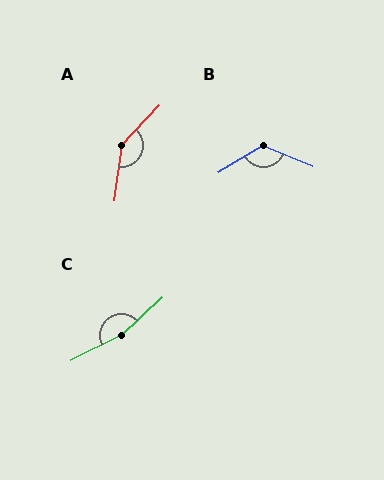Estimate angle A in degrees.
Approximately 144 degrees.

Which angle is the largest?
C, at approximately 164 degrees.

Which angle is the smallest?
B, at approximately 126 degrees.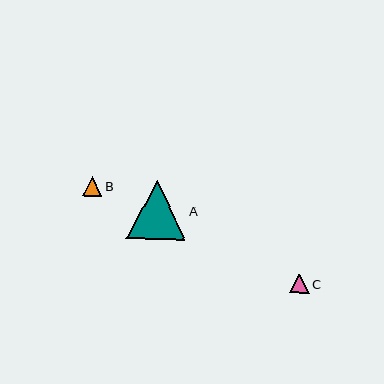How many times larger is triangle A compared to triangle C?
Triangle A is approximately 3.0 times the size of triangle C.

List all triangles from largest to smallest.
From largest to smallest: A, C, B.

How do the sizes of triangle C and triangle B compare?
Triangle C and triangle B are approximately the same size.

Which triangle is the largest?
Triangle A is the largest with a size of approximately 59 pixels.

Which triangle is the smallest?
Triangle B is the smallest with a size of approximately 20 pixels.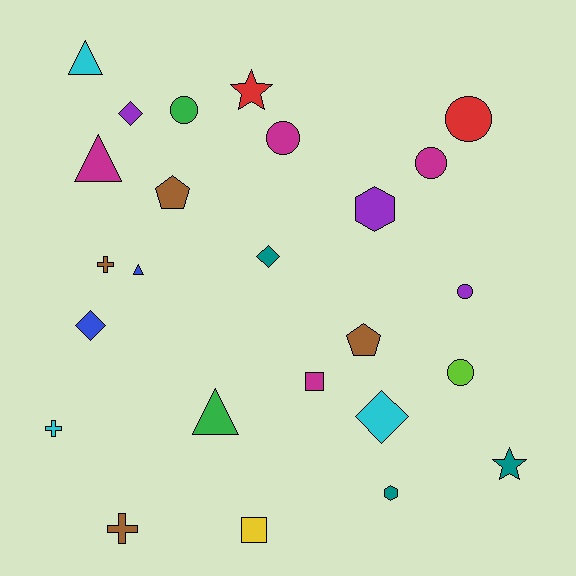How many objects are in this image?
There are 25 objects.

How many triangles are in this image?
There are 4 triangles.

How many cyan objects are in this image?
There are 3 cyan objects.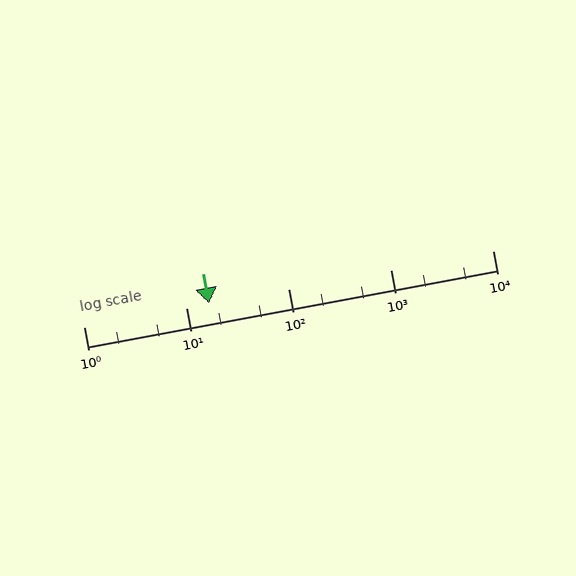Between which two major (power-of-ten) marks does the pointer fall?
The pointer is between 10 and 100.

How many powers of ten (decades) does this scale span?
The scale spans 4 decades, from 1 to 10000.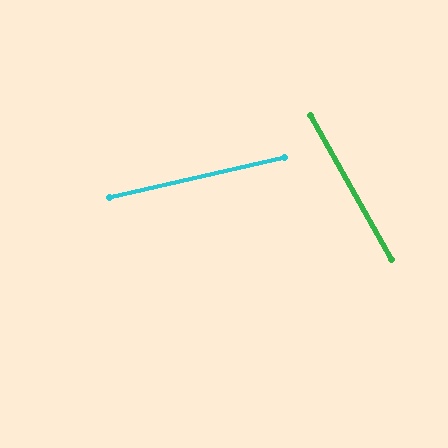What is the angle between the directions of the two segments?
Approximately 73 degrees.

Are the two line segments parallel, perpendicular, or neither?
Neither parallel nor perpendicular — they differ by about 73°.